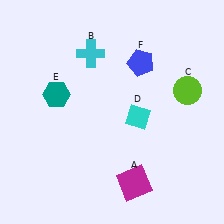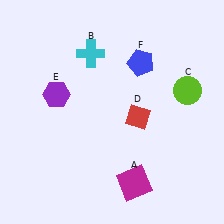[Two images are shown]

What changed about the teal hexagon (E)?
In Image 1, E is teal. In Image 2, it changed to purple.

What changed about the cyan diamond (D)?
In Image 1, D is cyan. In Image 2, it changed to red.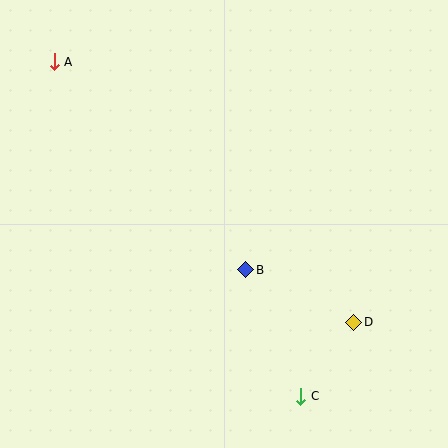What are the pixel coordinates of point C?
Point C is at (301, 396).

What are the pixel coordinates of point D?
Point D is at (354, 322).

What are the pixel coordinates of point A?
Point A is at (54, 62).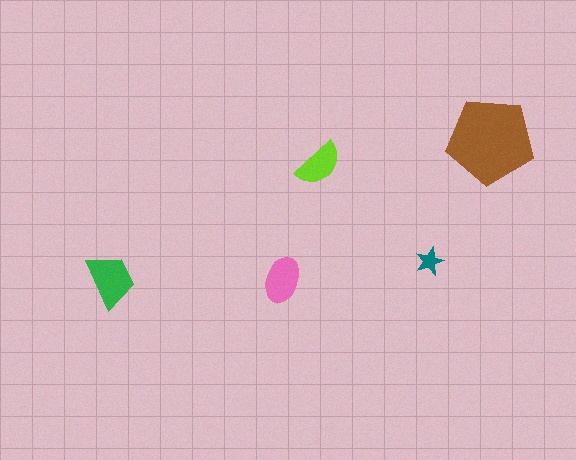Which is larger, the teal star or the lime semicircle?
The lime semicircle.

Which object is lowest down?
The pink ellipse is bottommost.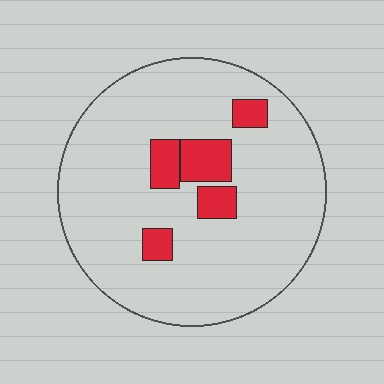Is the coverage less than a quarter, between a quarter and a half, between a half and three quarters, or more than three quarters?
Less than a quarter.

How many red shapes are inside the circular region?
5.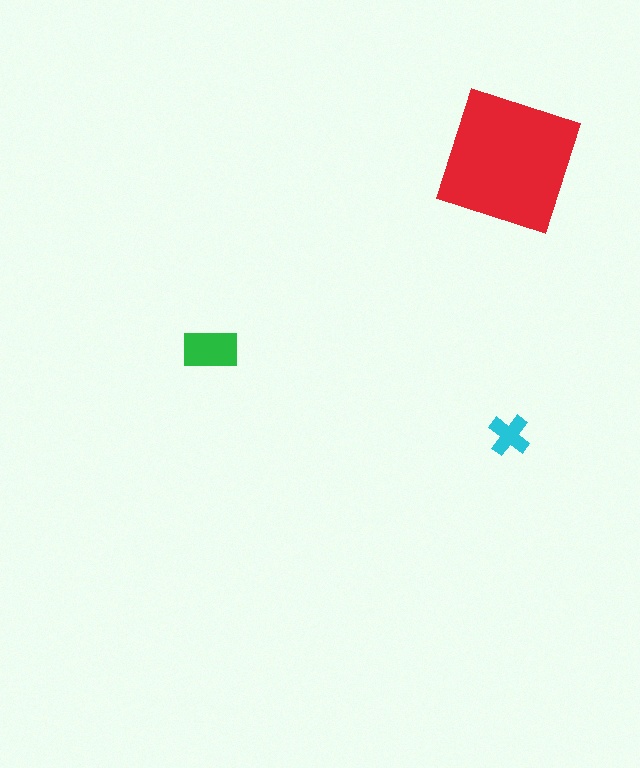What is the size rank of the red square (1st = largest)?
1st.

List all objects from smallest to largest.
The cyan cross, the green rectangle, the red square.